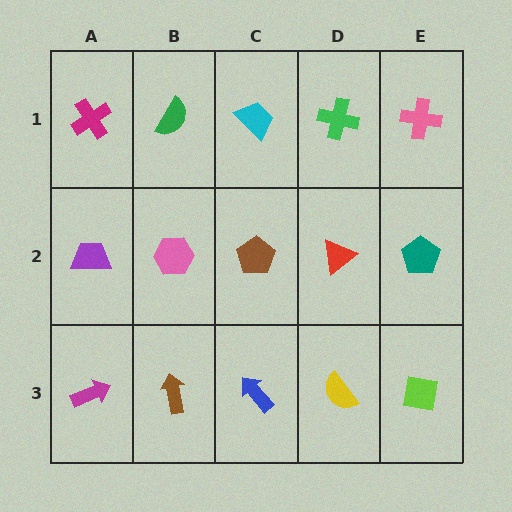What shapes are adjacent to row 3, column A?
A purple trapezoid (row 2, column A), a brown arrow (row 3, column B).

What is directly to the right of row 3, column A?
A brown arrow.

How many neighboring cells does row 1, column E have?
2.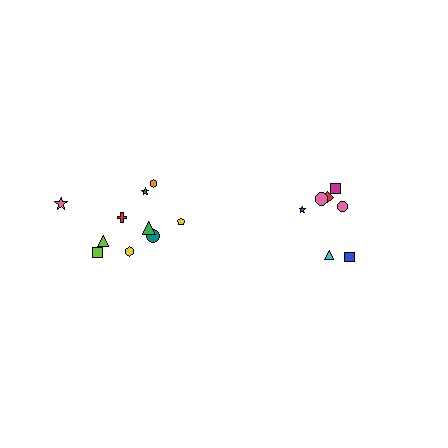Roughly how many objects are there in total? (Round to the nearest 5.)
Roughly 15 objects in total.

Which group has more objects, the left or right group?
The left group.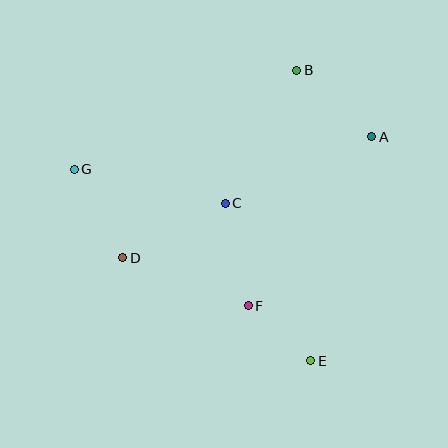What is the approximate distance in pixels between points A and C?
The distance between A and C is approximately 161 pixels.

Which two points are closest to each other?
Points E and F are closest to each other.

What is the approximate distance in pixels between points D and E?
The distance between D and E is approximately 214 pixels.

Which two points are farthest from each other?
Points E and G are farthest from each other.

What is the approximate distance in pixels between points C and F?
The distance between C and F is approximately 105 pixels.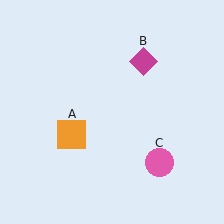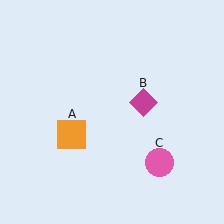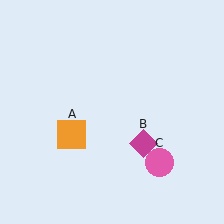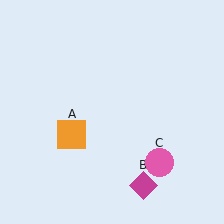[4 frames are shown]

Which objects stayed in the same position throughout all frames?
Orange square (object A) and pink circle (object C) remained stationary.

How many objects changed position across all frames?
1 object changed position: magenta diamond (object B).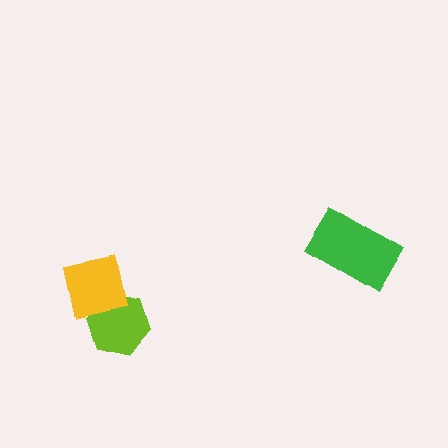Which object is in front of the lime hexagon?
The yellow square is in front of the lime hexagon.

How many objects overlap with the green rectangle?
0 objects overlap with the green rectangle.